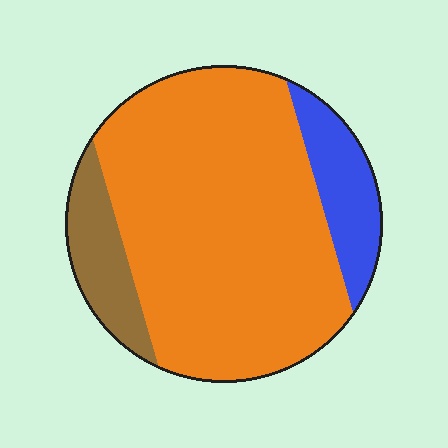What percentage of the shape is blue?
Blue covers around 15% of the shape.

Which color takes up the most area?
Orange, at roughly 75%.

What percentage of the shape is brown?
Brown covers around 10% of the shape.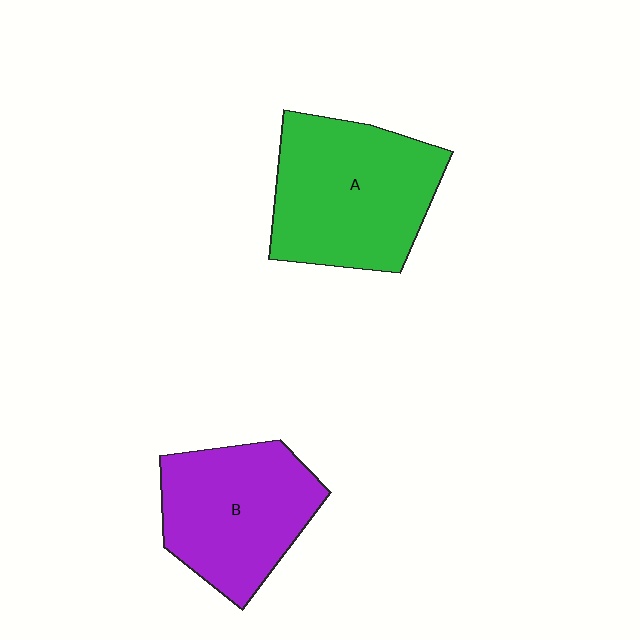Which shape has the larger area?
Shape A (green).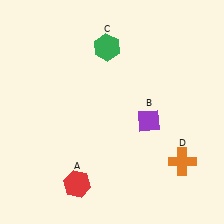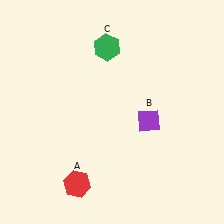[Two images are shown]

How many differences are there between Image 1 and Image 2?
There is 1 difference between the two images.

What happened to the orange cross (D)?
The orange cross (D) was removed in Image 2. It was in the bottom-right area of Image 1.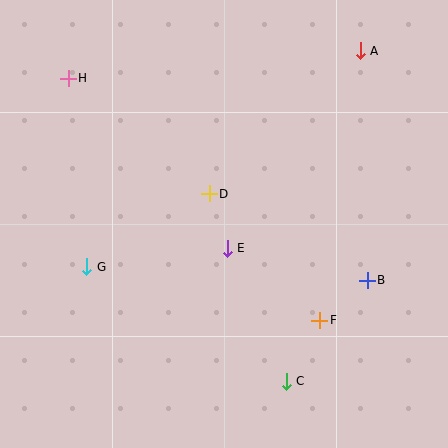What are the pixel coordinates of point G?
Point G is at (87, 267).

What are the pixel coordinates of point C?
Point C is at (286, 381).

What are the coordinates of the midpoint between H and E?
The midpoint between H and E is at (148, 163).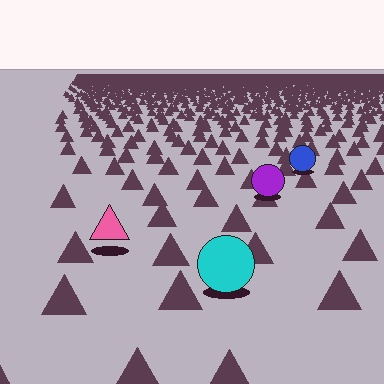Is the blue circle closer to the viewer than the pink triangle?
No. The pink triangle is closer — you can tell from the texture gradient: the ground texture is coarser near it.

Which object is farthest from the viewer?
The blue circle is farthest from the viewer. It appears smaller and the ground texture around it is denser.